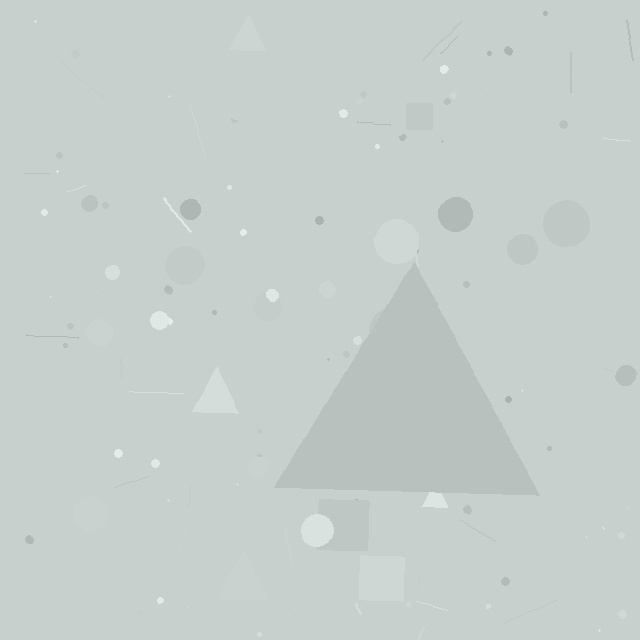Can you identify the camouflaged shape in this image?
The camouflaged shape is a triangle.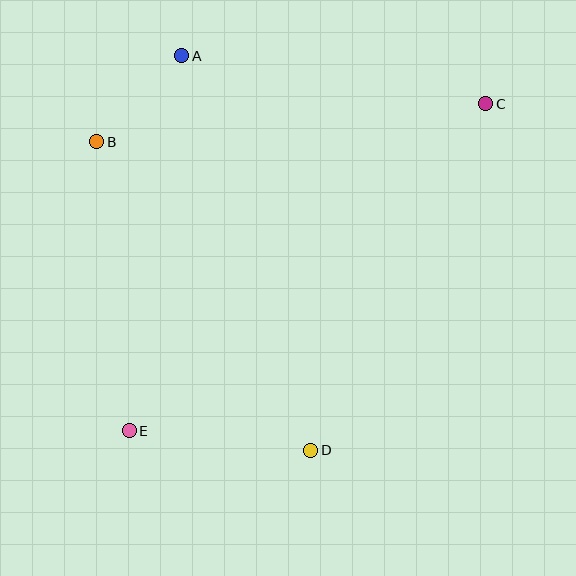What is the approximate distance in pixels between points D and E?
The distance between D and E is approximately 183 pixels.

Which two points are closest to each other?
Points A and B are closest to each other.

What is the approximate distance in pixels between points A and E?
The distance between A and E is approximately 378 pixels.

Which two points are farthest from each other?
Points C and E are farthest from each other.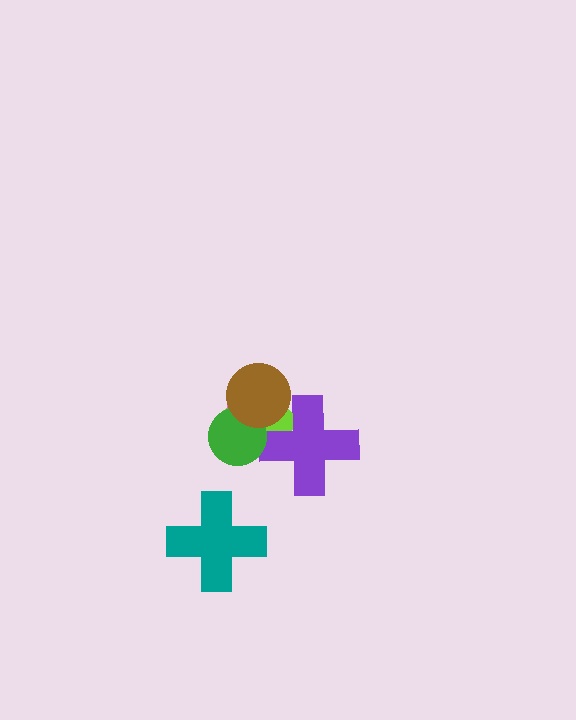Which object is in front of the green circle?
The brown circle is in front of the green circle.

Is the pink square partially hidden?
Yes, it is partially covered by another shape.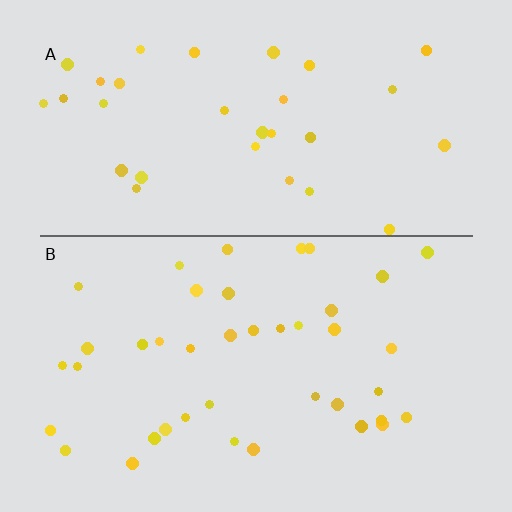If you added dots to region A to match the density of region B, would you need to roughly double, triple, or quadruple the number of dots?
Approximately double.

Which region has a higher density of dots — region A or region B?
B (the bottom).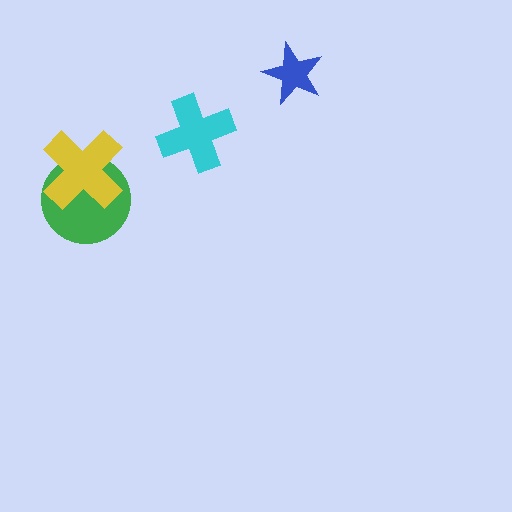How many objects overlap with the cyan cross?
0 objects overlap with the cyan cross.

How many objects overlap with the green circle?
1 object overlaps with the green circle.